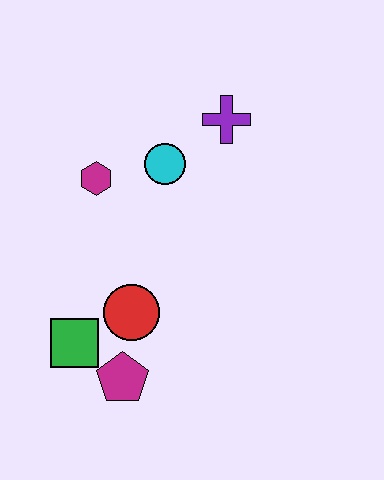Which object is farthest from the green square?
The purple cross is farthest from the green square.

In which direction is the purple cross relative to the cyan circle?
The purple cross is to the right of the cyan circle.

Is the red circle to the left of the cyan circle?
Yes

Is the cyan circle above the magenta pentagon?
Yes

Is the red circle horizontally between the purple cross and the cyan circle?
No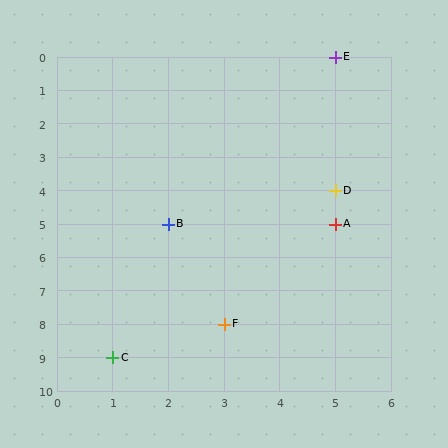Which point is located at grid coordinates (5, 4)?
Point D is at (5, 4).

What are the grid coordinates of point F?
Point F is at grid coordinates (3, 8).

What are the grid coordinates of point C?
Point C is at grid coordinates (1, 9).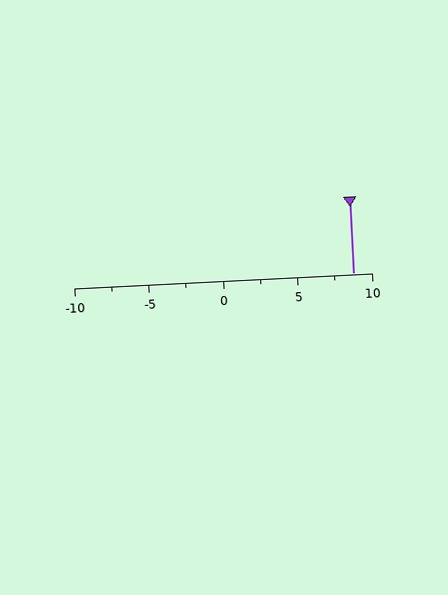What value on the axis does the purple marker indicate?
The marker indicates approximately 8.8.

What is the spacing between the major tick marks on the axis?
The major ticks are spaced 5 apart.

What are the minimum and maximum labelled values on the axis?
The axis runs from -10 to 10.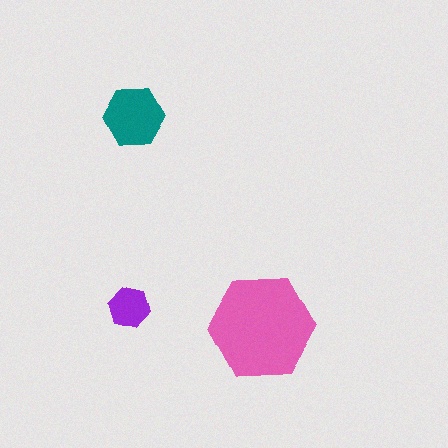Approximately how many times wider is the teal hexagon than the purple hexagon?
About 1.5 times wider.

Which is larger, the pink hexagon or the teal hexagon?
The pink one.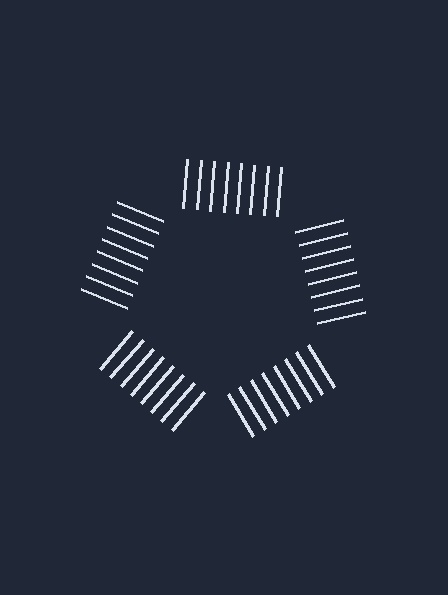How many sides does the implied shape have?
5 sides — the line-ends trace a pentagon.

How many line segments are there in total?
40 — 8 along each of the 5 edges.